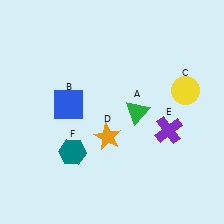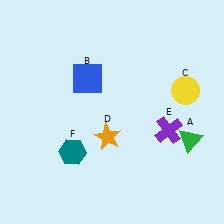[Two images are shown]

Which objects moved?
The objects that moved are: the green triangle (A), the blue square (B).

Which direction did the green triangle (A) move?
The green triangle (A) moved right.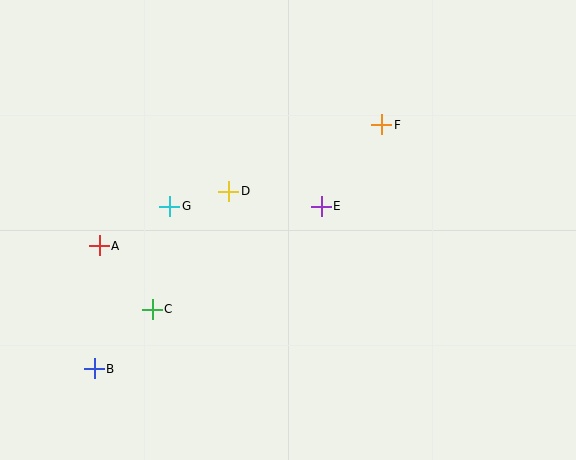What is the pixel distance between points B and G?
The distance between B and G is 179 pixels.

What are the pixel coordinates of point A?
Point A is at (99, 246).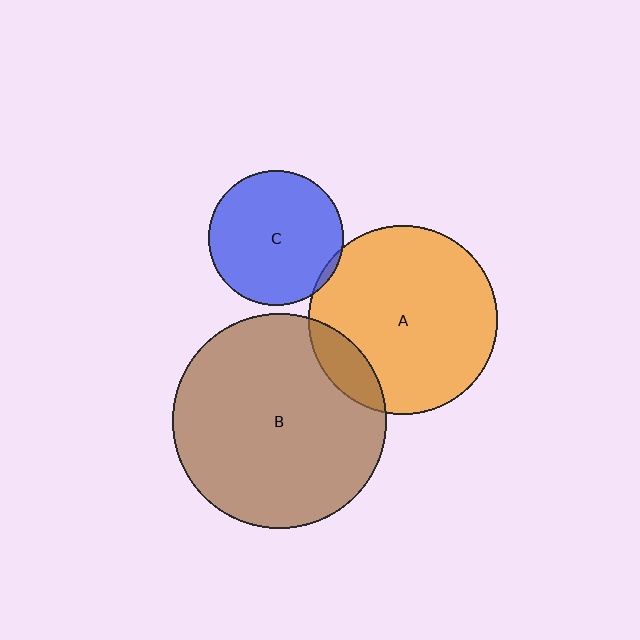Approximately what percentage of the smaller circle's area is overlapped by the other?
Approximately 15%.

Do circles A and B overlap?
Yes.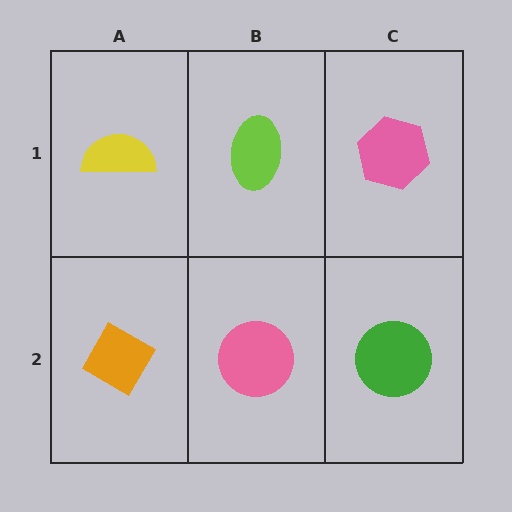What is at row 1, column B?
A lime ellipse.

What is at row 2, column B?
A pink circle.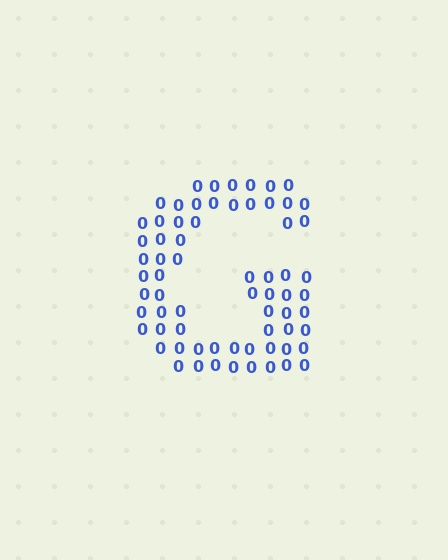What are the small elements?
The small elements are digit 0's.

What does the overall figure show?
The overall figure shows the letter G.